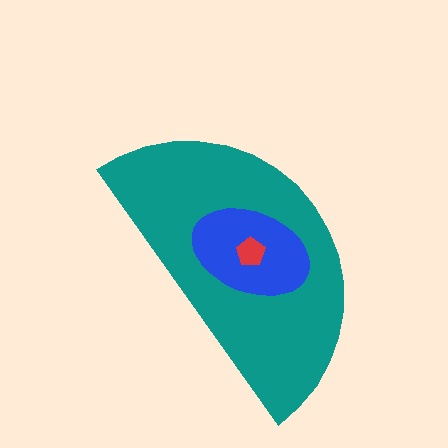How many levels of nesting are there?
3.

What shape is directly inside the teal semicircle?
The blue ellipse.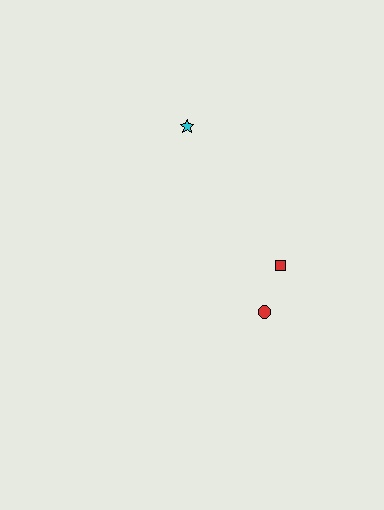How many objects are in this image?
There are 3 objects.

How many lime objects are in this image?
There are no lime objects.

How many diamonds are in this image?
There are no diamonds.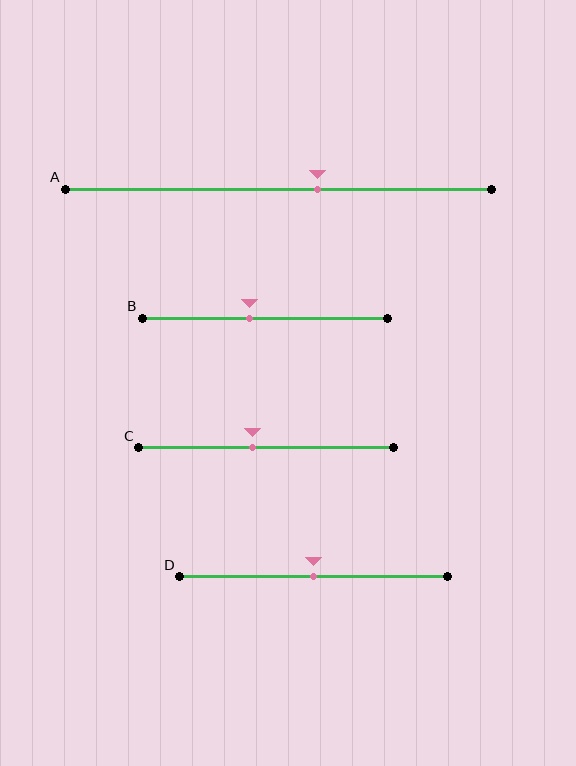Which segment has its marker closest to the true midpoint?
Segment D has its marker closest to the true midpoint.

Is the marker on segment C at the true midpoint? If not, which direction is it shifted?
No, the marker on segment C is shifted to the left by about 5% of the segment length.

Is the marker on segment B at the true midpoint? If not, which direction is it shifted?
No, the marker on segment B is shifted to the left by about 6% of the segment length.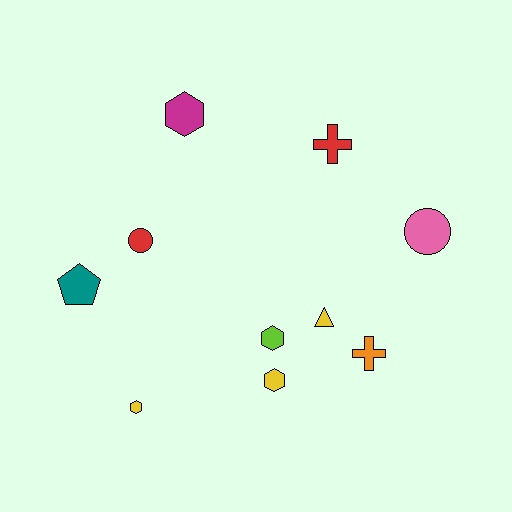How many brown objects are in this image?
There are no brown objects.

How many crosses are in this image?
There are 2 crosses.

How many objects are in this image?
There are 10 objects.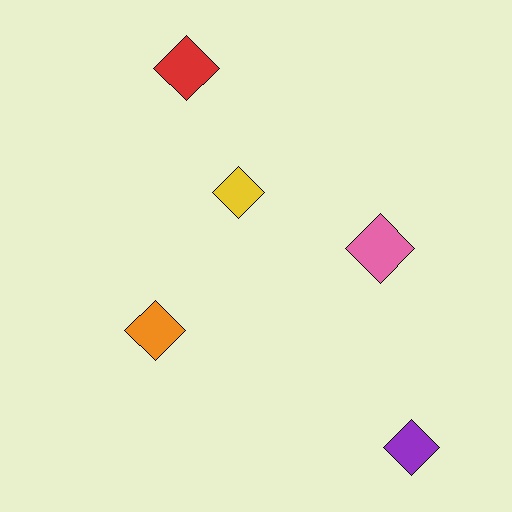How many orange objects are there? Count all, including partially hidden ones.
There is 1 orange object.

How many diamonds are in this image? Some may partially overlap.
There are 5 diamonds.